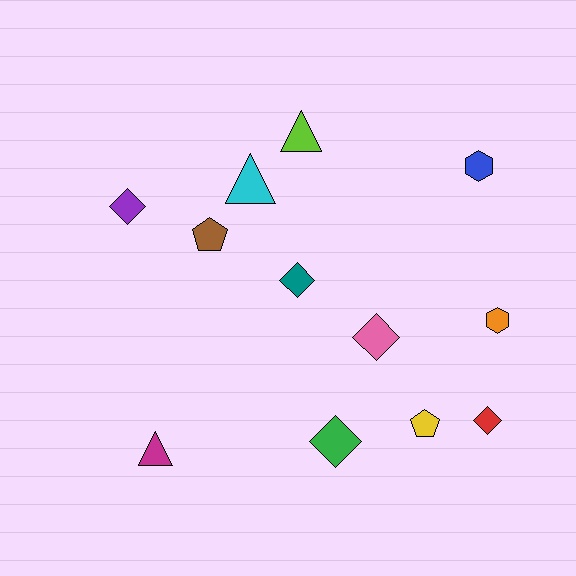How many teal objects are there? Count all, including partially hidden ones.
There is 1 teal object.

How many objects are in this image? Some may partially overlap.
There are 12 objects.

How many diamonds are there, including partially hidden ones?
There are 5 diamonds.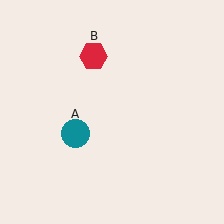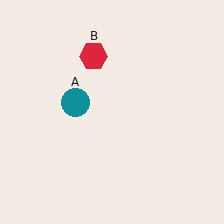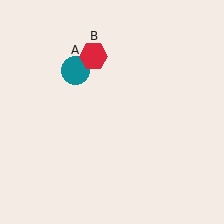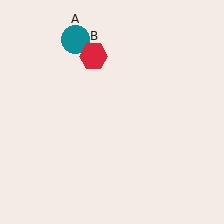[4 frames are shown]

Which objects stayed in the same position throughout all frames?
Red hexagon (object B) remained stationary.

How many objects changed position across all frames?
1 object changed position: teal circle (object A).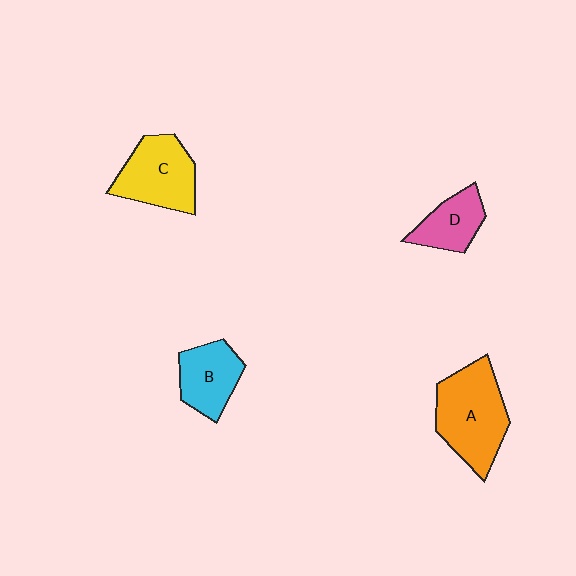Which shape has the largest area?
Shape A (orange).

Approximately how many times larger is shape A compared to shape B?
Approximately 1.6 times.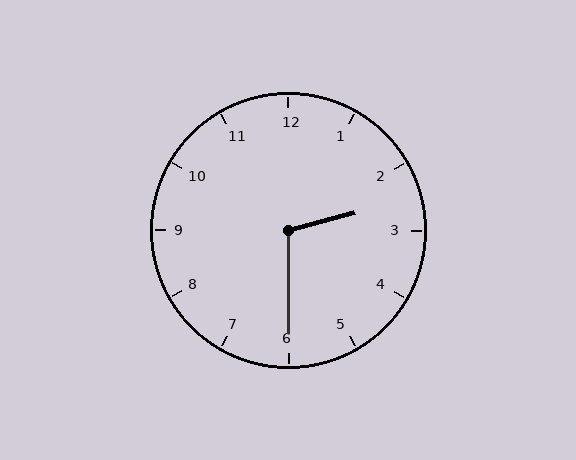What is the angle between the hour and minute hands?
Approximately 105 degrees.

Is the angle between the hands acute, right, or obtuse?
It is obtuse.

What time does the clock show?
2:30.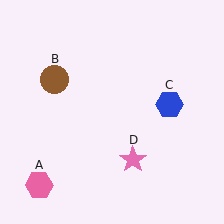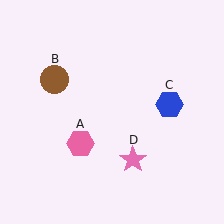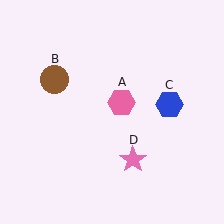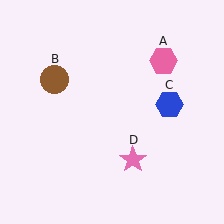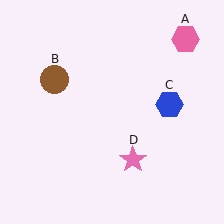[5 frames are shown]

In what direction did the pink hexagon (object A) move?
The pink hexagon (object A) moved up and to the right.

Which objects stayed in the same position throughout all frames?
Brown circle (object B) and blue hexagon (object C) and pink star (object D) remained stationary.